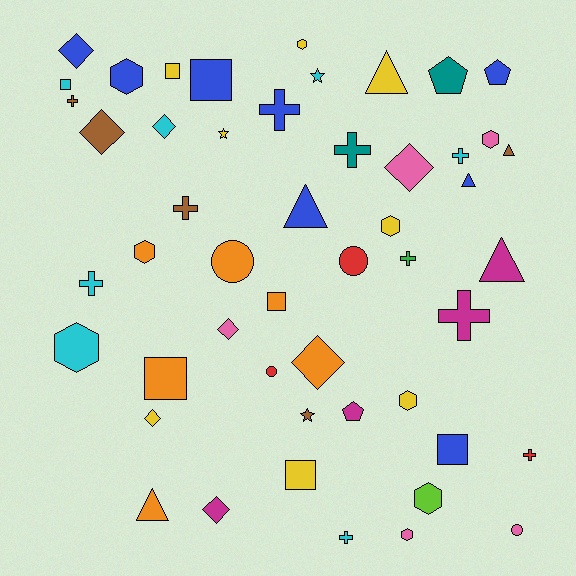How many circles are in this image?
There are 4 circles.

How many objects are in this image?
There are 50 objects.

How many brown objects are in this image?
There are 5 brown objects.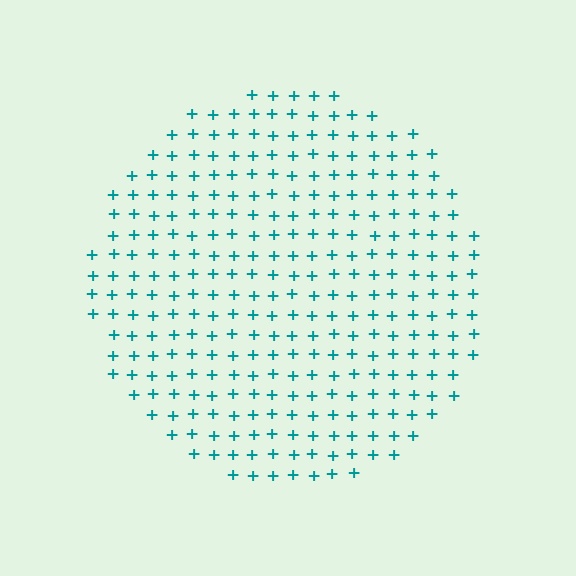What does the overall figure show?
The overall figure shows a circle.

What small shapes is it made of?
It is made of small plus signs.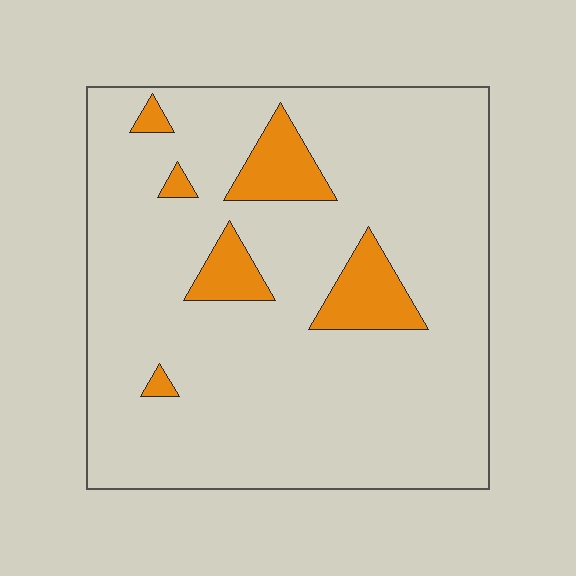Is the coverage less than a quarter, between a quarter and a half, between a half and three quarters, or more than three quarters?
Less than a quarter.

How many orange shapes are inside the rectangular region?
6.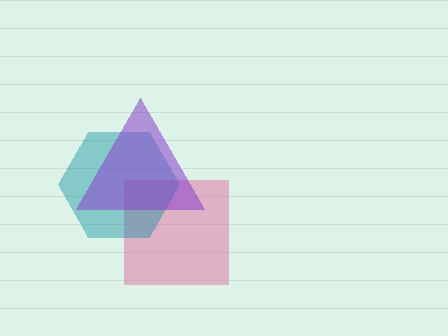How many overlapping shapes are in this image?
There are 3 overlapping shapes in the image.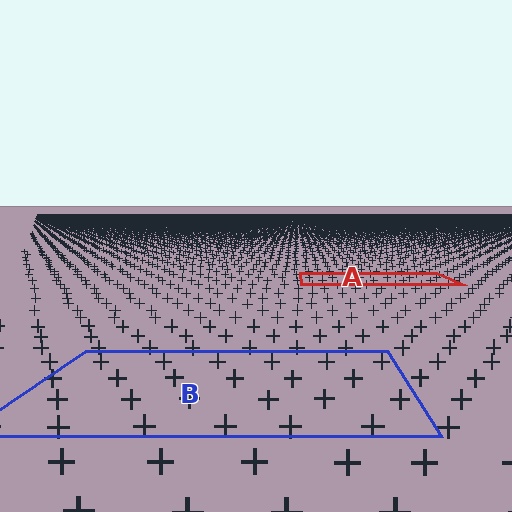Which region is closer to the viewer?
Region B is closer. The texture elements there are larger and more spread out.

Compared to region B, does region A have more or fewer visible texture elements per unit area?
Region A has more texture elements per unit area — they are packed more densely because it is farther away.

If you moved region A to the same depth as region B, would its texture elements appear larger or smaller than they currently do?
They would appear larger. At a closer depth, the same texture elements are projected at a bigger on-screen size.